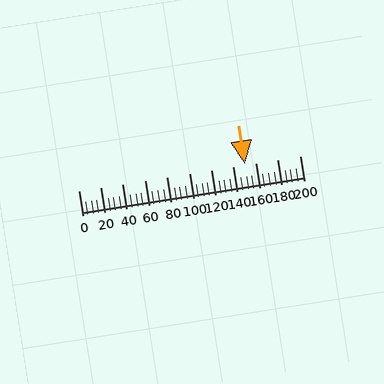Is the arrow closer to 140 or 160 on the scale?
The arrow is closer to 160.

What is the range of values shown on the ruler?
The ruler shows values from 0 to 200.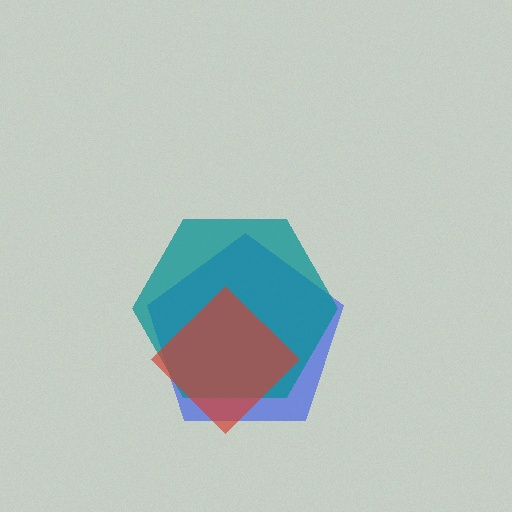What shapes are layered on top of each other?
The layered shapes are: a blue pentagon, a teal hexagon, a red diamond.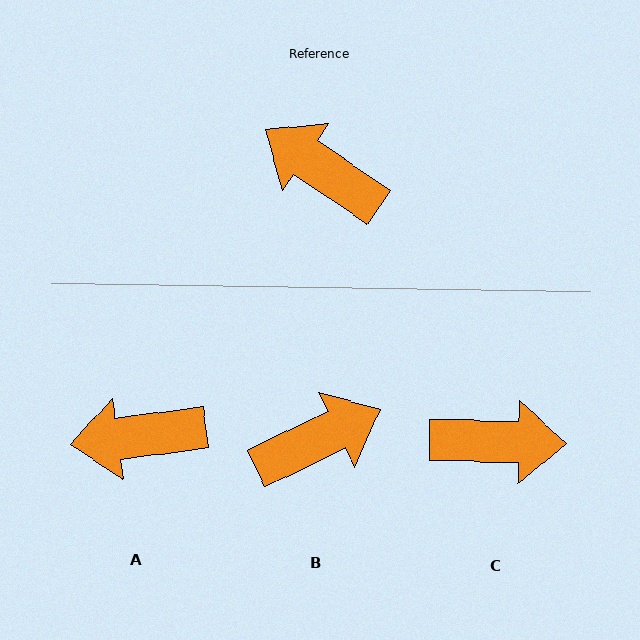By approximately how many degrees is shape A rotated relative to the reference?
Approximately 42 degrees counter-clockwise.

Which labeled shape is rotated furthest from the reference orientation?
C, about 147 degrees away.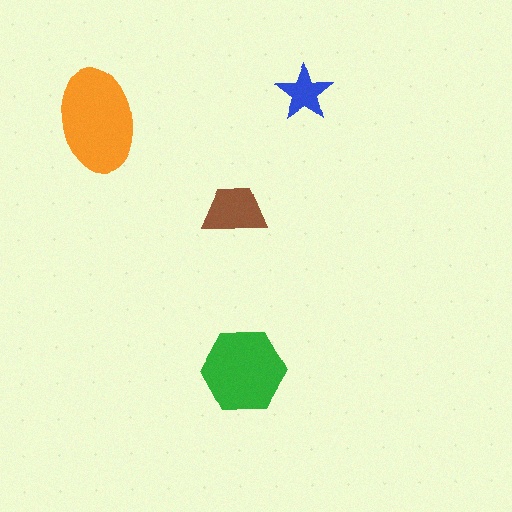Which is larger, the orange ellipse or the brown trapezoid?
The orange ellipse.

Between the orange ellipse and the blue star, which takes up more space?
The orange ellipse.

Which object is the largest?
The orange ellipse.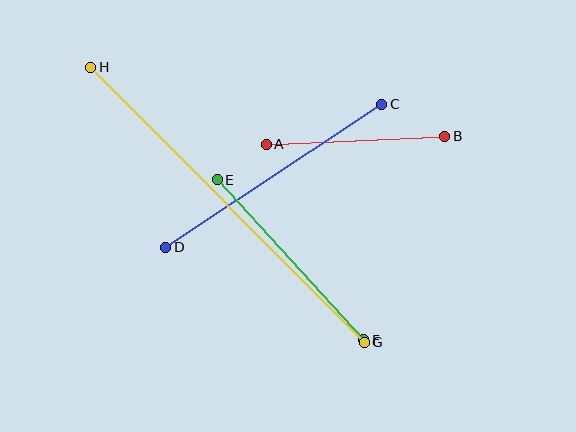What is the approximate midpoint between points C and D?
The midpoint is at approximately (274, 176) pixels.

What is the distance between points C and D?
The distance is approximately 259 pixels.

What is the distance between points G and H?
The distance is approximately 388 pixels.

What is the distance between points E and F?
The distance is approximately 217 pixels.